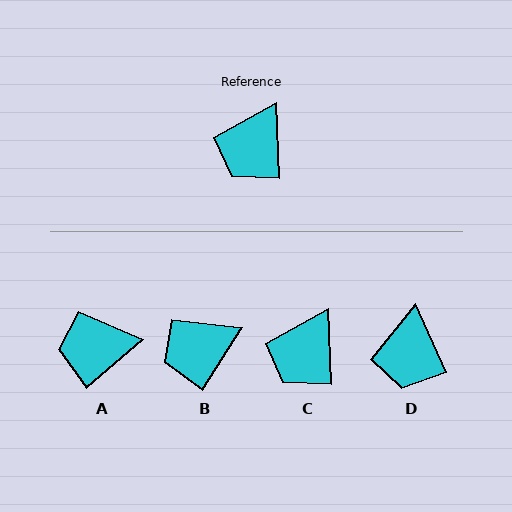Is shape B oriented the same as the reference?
No, it is off by about 34 degrees.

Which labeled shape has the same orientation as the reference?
C.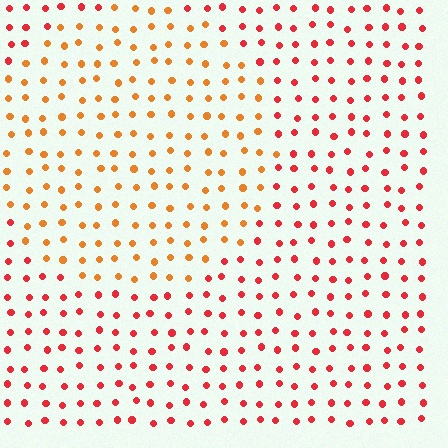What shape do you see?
I see a circle.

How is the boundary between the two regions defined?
The boundary is defined purely by a slight shift in hue (about 33 degrees). Spacing, size, and orientation are identical on both sides.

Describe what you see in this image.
The image is filled with small red elements in a uniform arrangement. A circle-shaped region is visible where the elements are tinted to a slightly different hue, forming a subtle color boundary.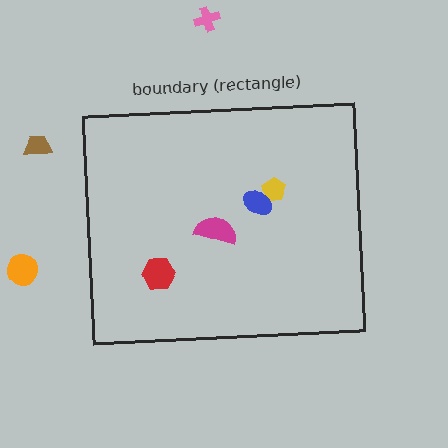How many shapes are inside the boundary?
4 inside, 3 outside.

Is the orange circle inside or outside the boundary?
Outside.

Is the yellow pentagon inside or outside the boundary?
Inside.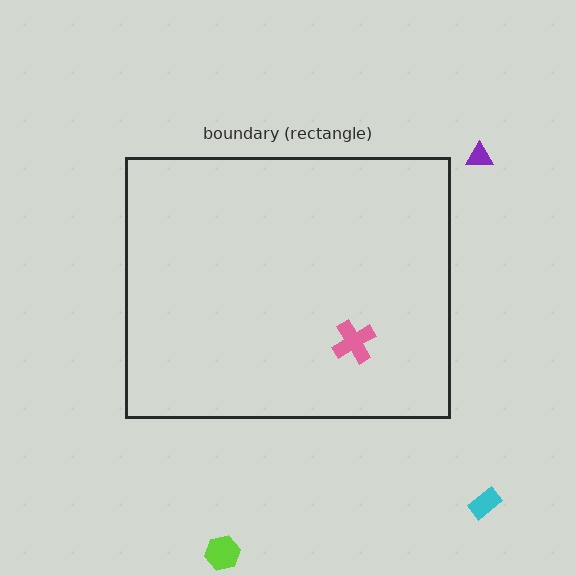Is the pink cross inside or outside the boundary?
Inside.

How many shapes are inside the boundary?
1 inside, 3 outside.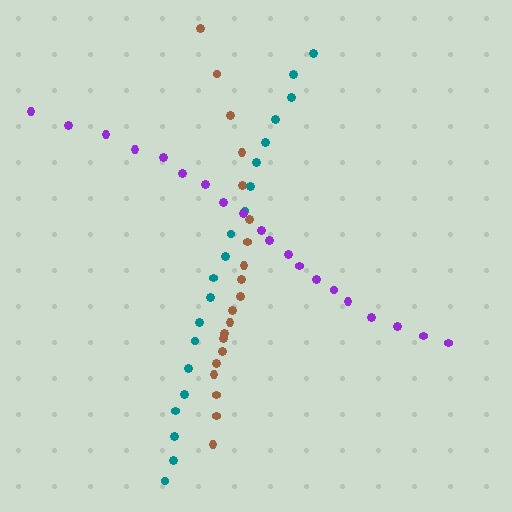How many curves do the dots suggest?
There are 3 distinct paths.